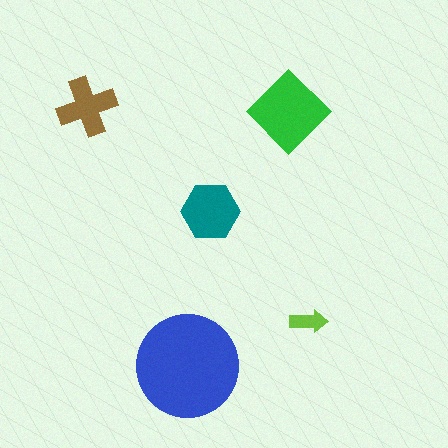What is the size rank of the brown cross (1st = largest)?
4th.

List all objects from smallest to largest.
The lime arrow, the brown cross, the teal hexagon, the green diamond, the blue circle.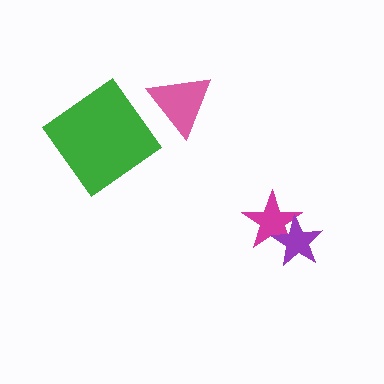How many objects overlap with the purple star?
1 object overlaps with the purple star.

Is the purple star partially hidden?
No, no other shape covers it.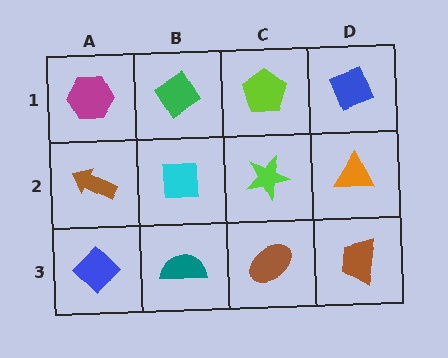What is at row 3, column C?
A brown ellipse.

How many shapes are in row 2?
4 shapes.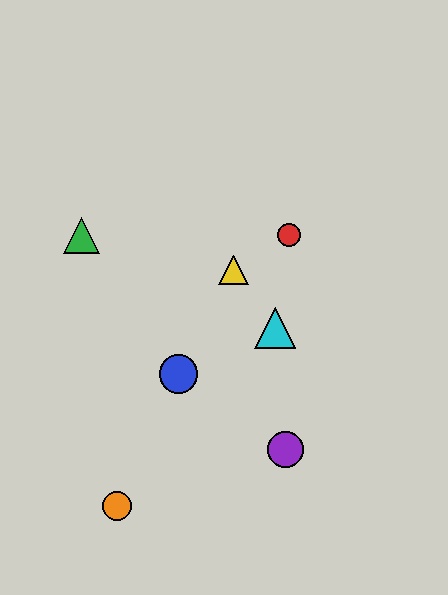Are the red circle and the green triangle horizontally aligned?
Yes, both are at y≈235.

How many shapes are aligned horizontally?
2 shapes (the red circle, the green triangle) are aligned horizontally.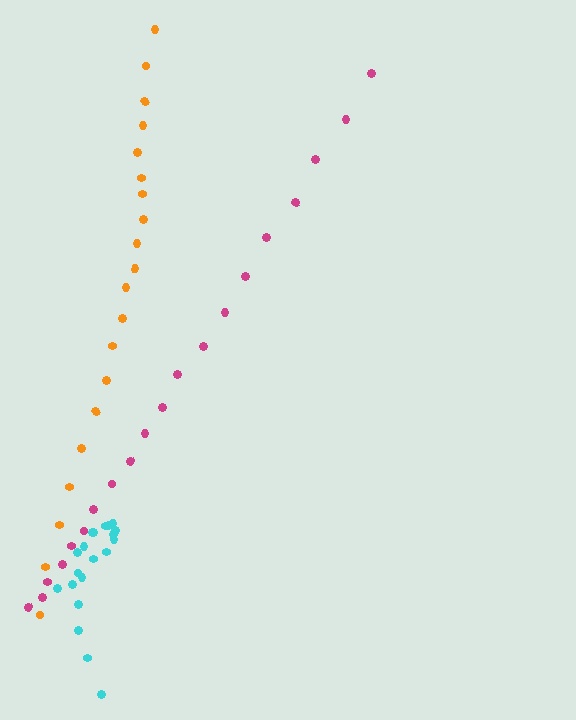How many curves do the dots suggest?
There are 3 distinct paths.